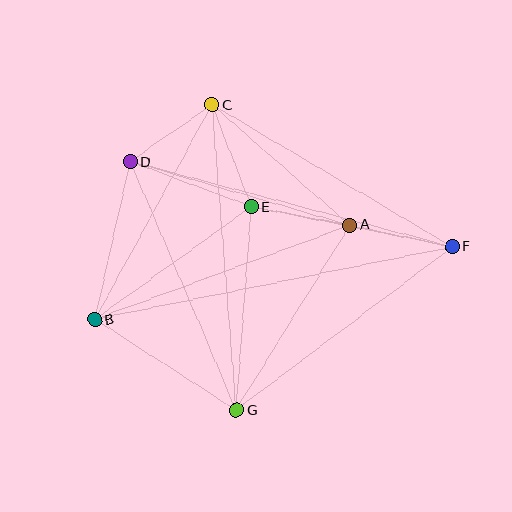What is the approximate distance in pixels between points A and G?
The distance between A and G is approximately 217 pixels.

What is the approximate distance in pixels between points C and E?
The distance between C and E is approximately 109 pixels.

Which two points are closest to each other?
Points C and D are closest to each other.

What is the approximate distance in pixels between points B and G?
The distance between B and G is approximately 168 pixels.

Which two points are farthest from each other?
Points B and F are farthest from each other.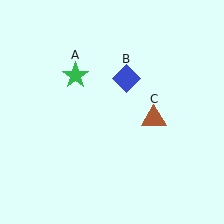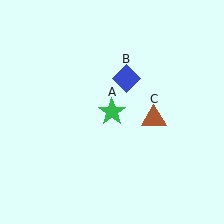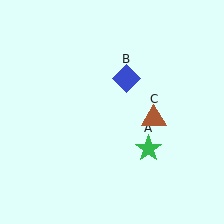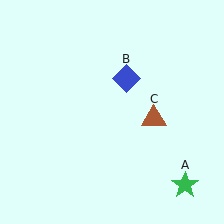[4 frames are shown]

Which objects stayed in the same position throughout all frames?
Blue diamond (object B) and brown triangle (object C) remained stationary.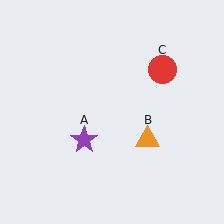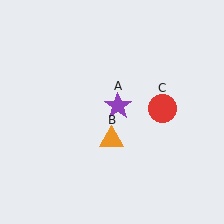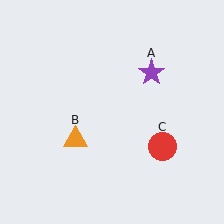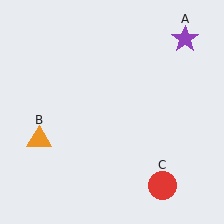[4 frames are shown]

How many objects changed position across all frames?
3 objects changed position: purple star (object A), orange triangle (object B), red circle (object C).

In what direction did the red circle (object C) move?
The red circle (object C) moved down.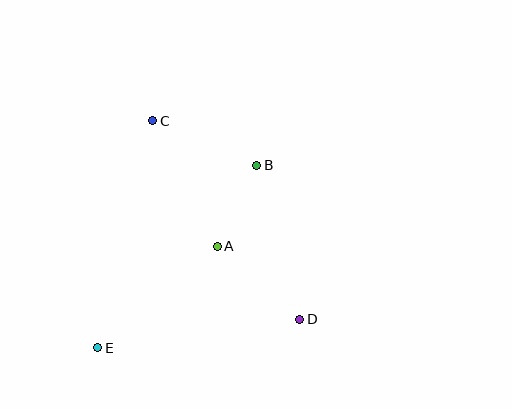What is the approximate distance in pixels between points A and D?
The distance between A and D is approximately 110 pixels.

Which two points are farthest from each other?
Points C and D are farthest from each other.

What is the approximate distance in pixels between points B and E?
The distance between B and E is approximately 242 pixels.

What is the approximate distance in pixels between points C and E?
The distance between C and E is approximately 234 pixels.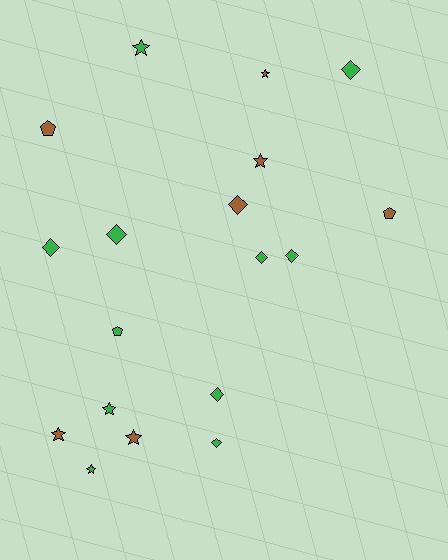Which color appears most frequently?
Green, with 11 objects.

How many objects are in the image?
There are 18 objects.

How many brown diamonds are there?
There is 1 brown diamond.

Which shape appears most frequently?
Diamond, with 8 objects.